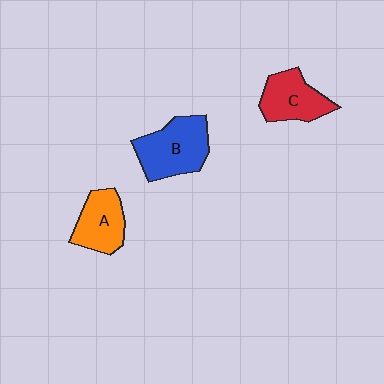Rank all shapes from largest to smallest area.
From largest to smallest: B (blue), C (red), A (orange).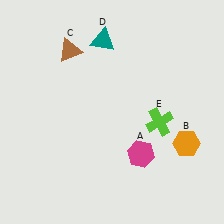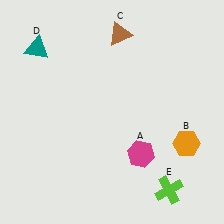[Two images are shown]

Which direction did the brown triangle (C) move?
The brown triangle (C) moved right.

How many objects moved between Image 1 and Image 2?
3 objects moved between the two images.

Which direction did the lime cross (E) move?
The lime cross (E) moved down.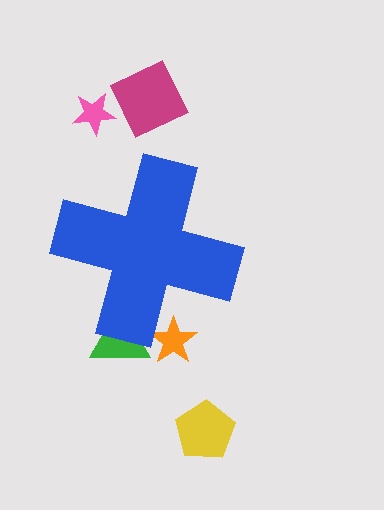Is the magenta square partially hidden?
No, the magenta square is fully visible.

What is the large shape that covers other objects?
A blue cross.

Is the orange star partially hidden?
Yes, the orange star is partially hidden behind the blue cross.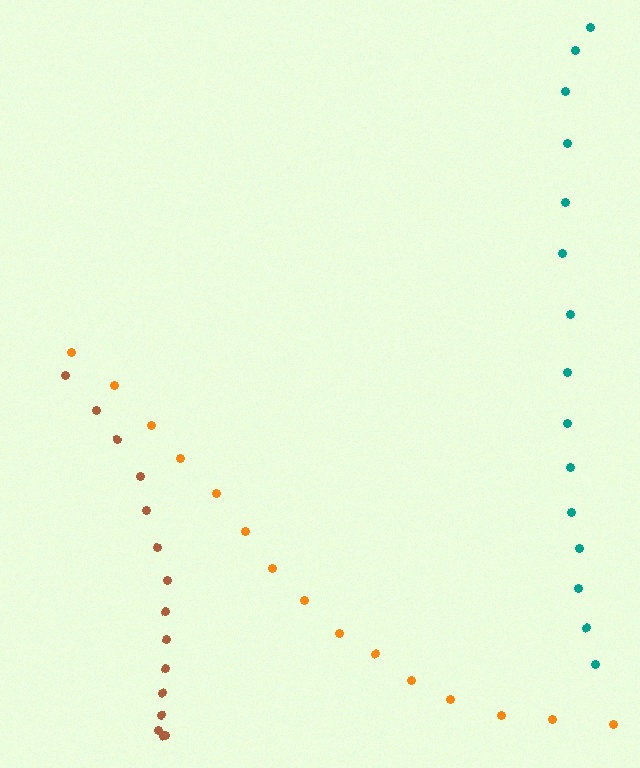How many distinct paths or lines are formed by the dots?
There are 3 distinct paths.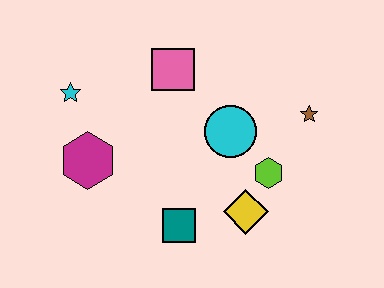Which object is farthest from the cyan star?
The brown star is farthest from the cyan star.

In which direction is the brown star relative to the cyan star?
The brown star is to the right of the cyan star.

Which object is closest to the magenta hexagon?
The cyan star is closest to the magenta hexagon.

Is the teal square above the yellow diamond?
No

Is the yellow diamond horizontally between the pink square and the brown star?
Yes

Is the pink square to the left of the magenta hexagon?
No